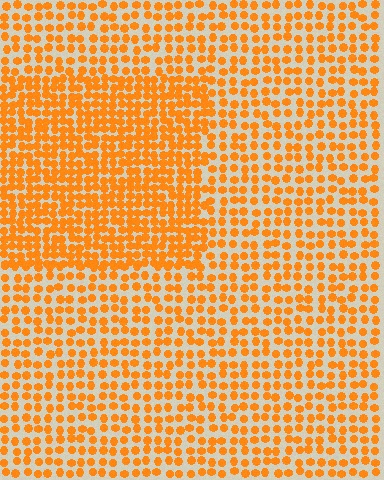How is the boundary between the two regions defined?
The boundary is defined by a change in element density (approximately 1.7x ratio). All elements are the same color, size, and shape.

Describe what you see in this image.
The image contains small orange elements arranged at two different densities. A rectangle-shaped region is visible where the elements are more densely packed than the surrounding area.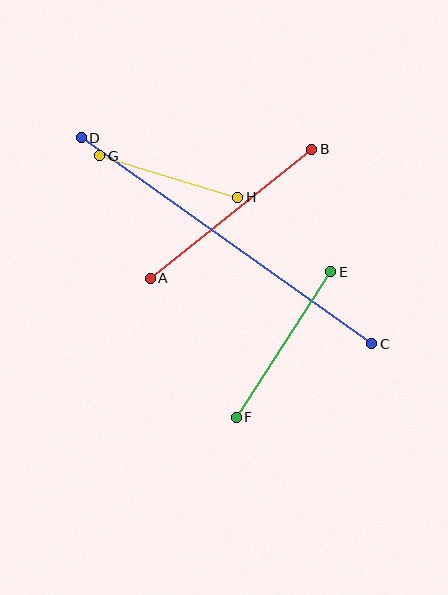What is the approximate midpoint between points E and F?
The midpoint is at approximately (283, 345) pixels.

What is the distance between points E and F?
The distance is approximately 173 pixels.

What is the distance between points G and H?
The distance is approximately 144 pixels.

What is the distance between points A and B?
The distance is approximately 207 pixels.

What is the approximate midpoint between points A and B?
The midpoint is at approximately (231, 214) pixels.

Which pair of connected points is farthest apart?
Points C and D are farthest apart.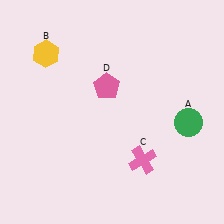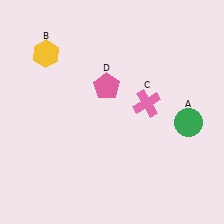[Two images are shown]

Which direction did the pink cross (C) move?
The pink cross (C) moved up.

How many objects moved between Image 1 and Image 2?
1 object moved between the two images.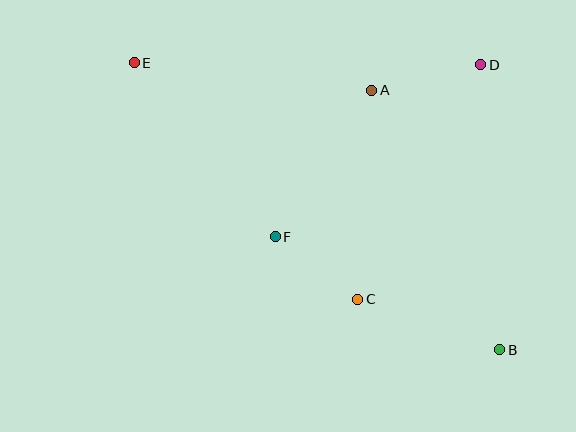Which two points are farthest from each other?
Points B and E are farthest from each other.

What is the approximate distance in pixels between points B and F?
The distance between B and F is approximately 251 pixels.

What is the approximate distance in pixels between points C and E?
The distance between C and E is approximately 326 pixels.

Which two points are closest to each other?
Points C and F are closest to each other.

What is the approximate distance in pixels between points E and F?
The distance between E and F is approximately 224 pixels.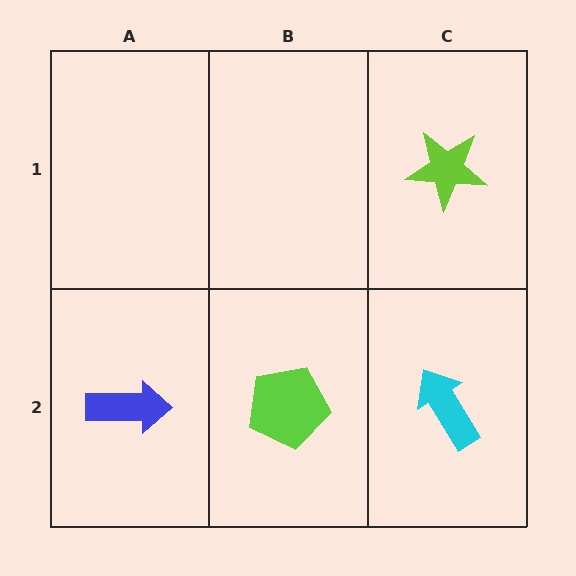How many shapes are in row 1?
1 shape.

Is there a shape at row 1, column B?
No, that cell is empty.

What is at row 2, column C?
A cyan arrow.